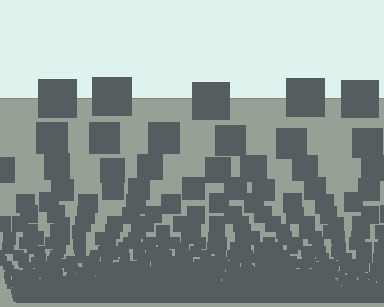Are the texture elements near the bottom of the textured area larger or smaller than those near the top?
Smaller. The gradient is inverted — elements near the bottom are smaller and denser.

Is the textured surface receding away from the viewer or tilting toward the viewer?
The surface appears to tilt toward the viewer. Texture elements get larger and sparser toward the top.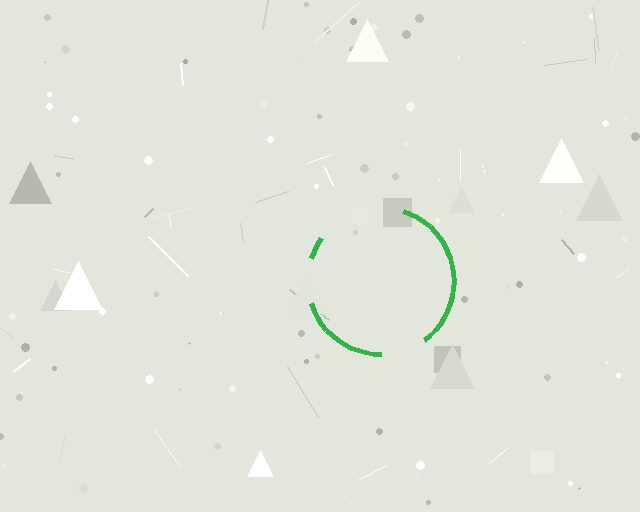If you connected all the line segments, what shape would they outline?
They would outline a circle.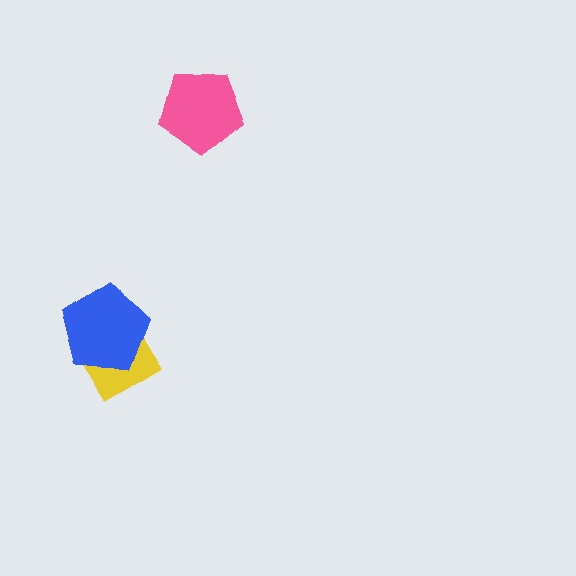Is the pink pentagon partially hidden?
No, no other shape covers it.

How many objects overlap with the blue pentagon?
1 object overlaps with the blue pentagon.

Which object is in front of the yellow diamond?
The blue pentagon is in front of the yellow diamond.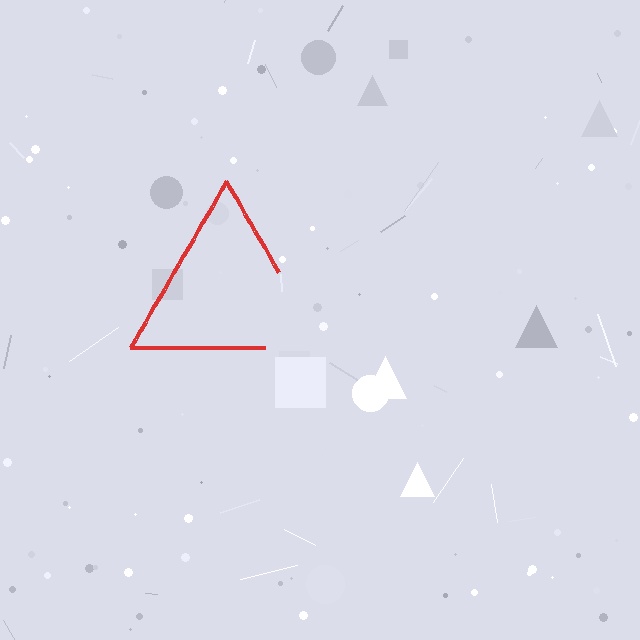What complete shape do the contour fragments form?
The contour fragments form a triangle.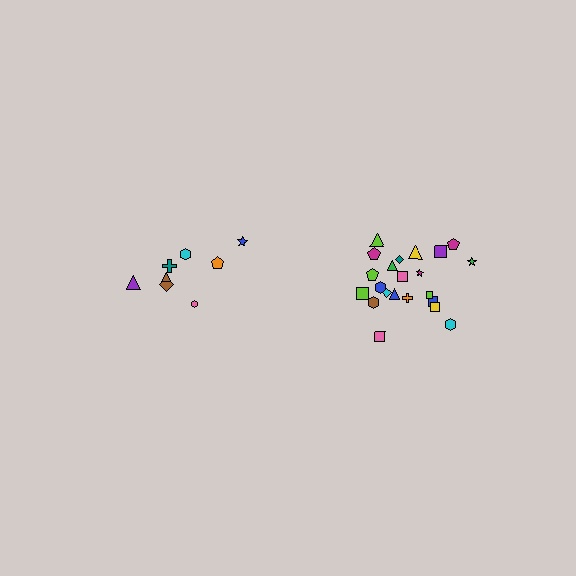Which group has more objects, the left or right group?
The right group.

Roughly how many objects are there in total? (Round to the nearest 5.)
Roughly 30 objects in total.